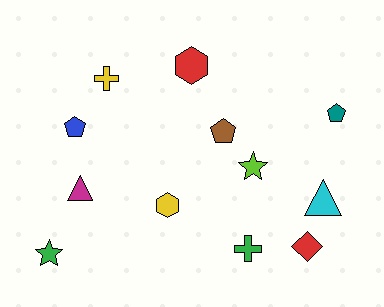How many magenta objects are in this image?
There is 1 magenta object.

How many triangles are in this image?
There are 2 triangles.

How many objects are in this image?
There are 12 objects.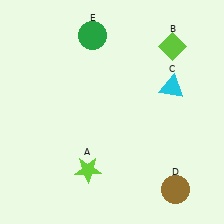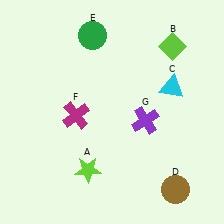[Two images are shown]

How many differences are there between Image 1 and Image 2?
There are 2 differences between the two images.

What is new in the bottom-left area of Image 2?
A magenta cross (F) was added in the bottom-left area of Image 2.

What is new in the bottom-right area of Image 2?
A purple cross (G) was added in the bottom-right area of Image 2.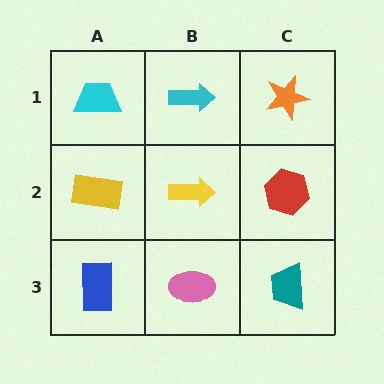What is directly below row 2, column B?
A pink ellipse.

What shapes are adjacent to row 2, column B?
A cyan arrow (row 1, column B), a pink ellipse (row 3, column B), a yellow rectangle (row 2, column A), a red hexagon (row 2, column C).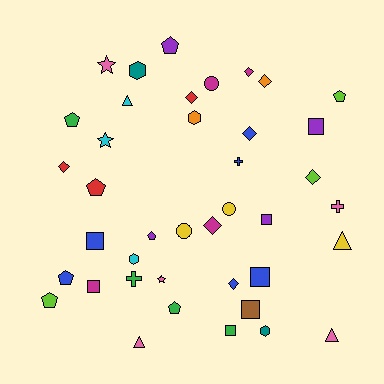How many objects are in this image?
There are 40 objects.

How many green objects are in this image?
There are 4 green objects.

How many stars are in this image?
There are 3 stars.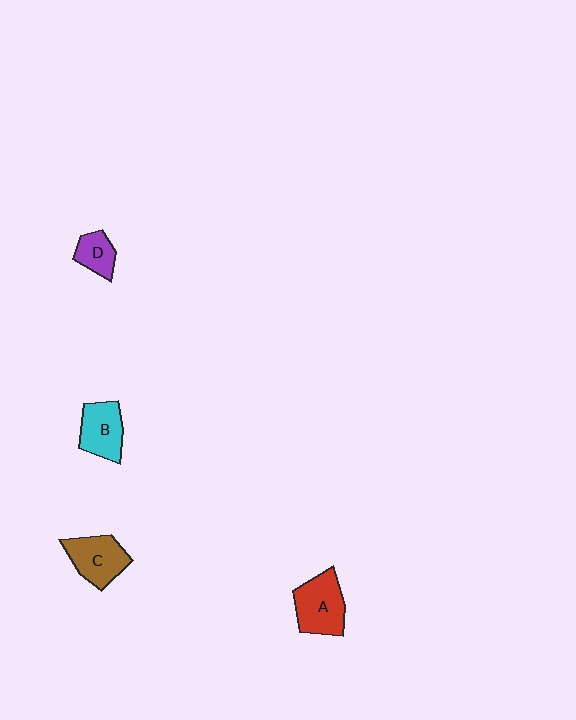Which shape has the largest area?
Shape A (red).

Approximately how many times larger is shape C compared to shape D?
Approximately 1.7 times.